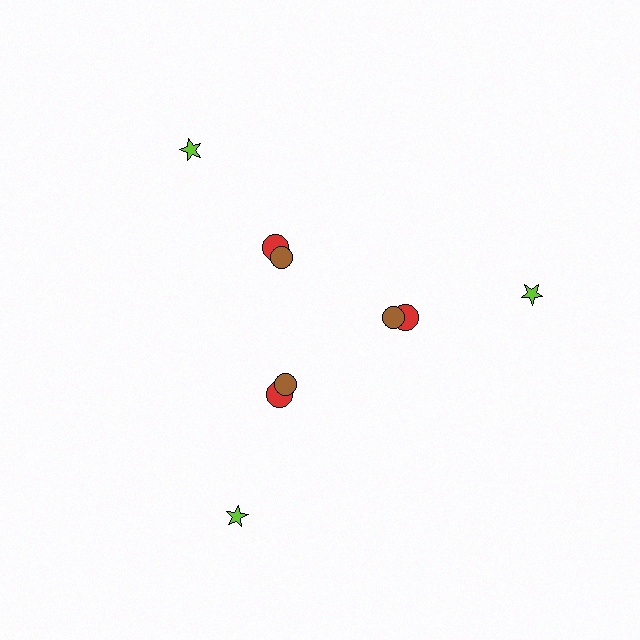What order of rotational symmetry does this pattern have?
This pattern has 3-fold rotational symmetry.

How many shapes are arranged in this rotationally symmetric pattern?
There are 9 shapes, arranged in 3 groups of 3.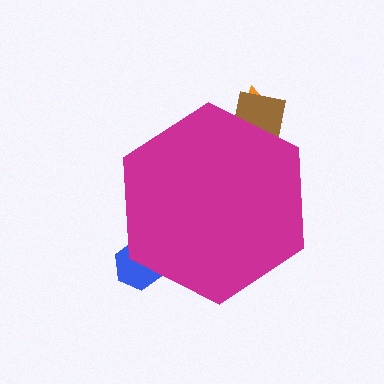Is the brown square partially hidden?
Yes, the brown square is partially hidden behind the magenta hexagon.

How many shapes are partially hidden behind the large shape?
3 shapes are partially hidden.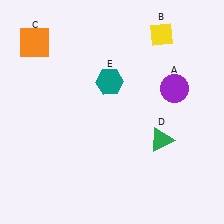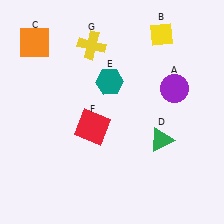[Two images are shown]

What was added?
A red square (F), a yellow cross (G) were added in Image 2.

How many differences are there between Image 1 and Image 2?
There are 2 differences between the two images.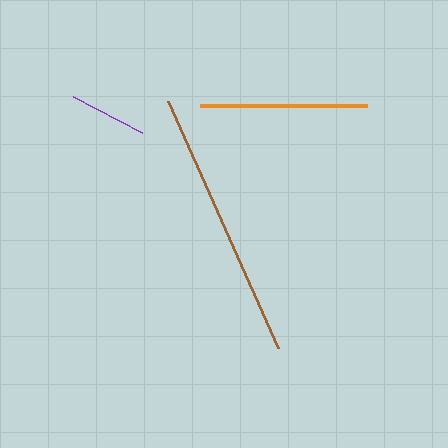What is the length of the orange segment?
The orange segment is approximately 167 pixels long.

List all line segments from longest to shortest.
From longest to shortest: brown, orange, purple.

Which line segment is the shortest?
The purple line is the shortest at approximately 78 pixels.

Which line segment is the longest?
The brown line is the longest at approximately 271 pixels.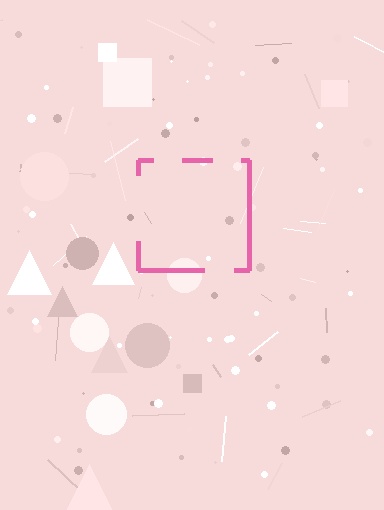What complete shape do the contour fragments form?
The contour fragments form a square.